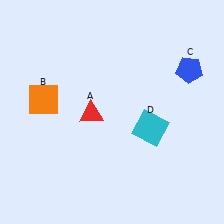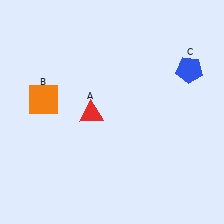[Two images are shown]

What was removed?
The cyan square (D) was removed in Image 2.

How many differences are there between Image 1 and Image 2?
There is 1 difference between the two images.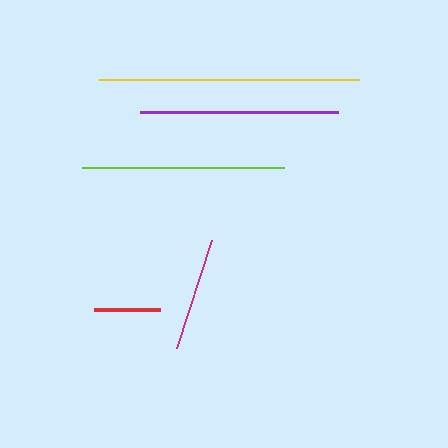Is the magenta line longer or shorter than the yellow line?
The yellow line is longer than the magenta line.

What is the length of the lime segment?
The lime segment is approximately 202 pixels long.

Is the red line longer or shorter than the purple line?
The purple line is longer than the red line.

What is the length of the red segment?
The red segment is approximately 67 pixels long.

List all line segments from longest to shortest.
From longest to shortest: yellow, lime, purple, magenta, red.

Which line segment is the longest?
The yellow line is the longest at approximately 260 pixels.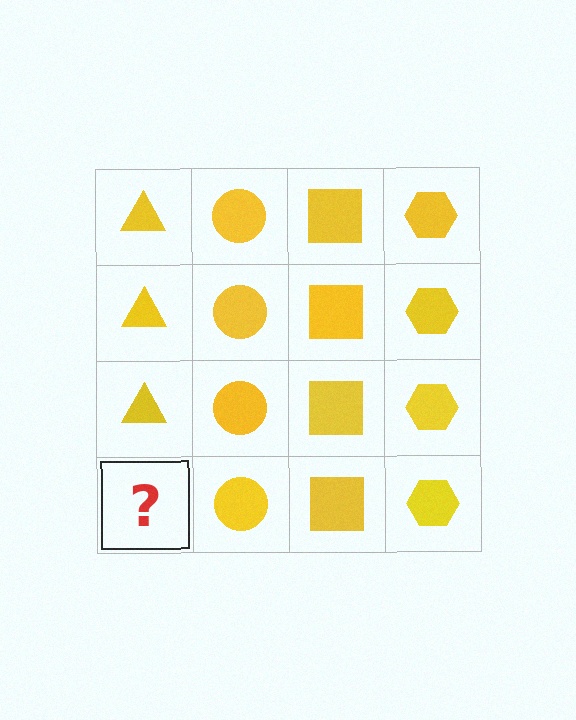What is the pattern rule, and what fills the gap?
The rule is that each column has a consistent shape. The gap should be filled with a yellow triangle.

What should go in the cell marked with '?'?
The missing cell should contain a yellow triangle.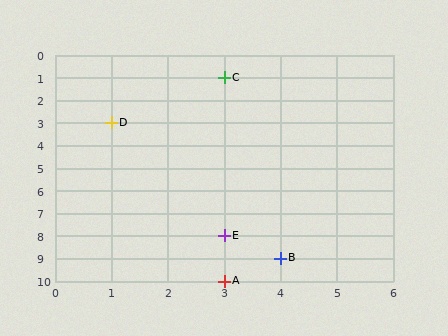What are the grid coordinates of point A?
Point A is at grid coordinates (3, 10).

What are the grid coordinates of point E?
Point E is at grid coordinates (3, 8).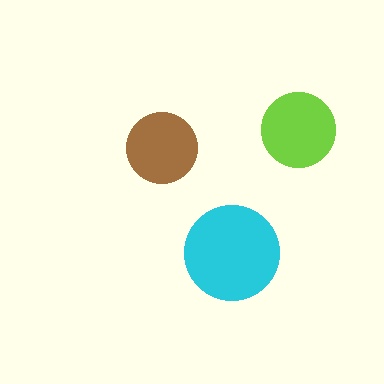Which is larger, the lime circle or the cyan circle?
The cyan one.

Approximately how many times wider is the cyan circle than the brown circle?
About 1.5 times wider.